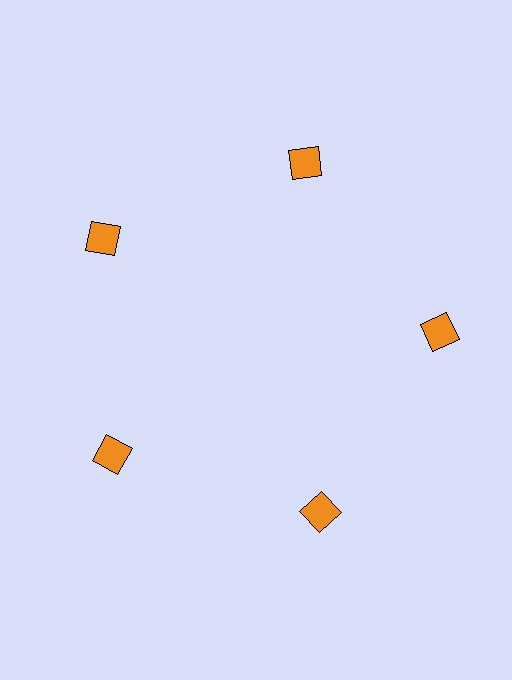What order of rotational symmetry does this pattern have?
This pattern has 5-fold rotational symmetry.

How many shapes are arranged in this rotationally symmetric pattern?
There are 5 shapes, arranged in 5 groups of 1.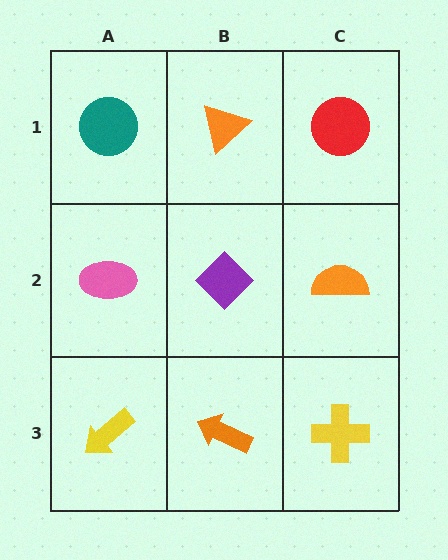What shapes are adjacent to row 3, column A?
A pink ellipse (row 2, column A), an orange arrow (row 3, column B).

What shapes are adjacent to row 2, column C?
A red circle (row 1, column C), a yellow cross (row 3, column C), a purple diamond (row 2, column B).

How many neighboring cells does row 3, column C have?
2.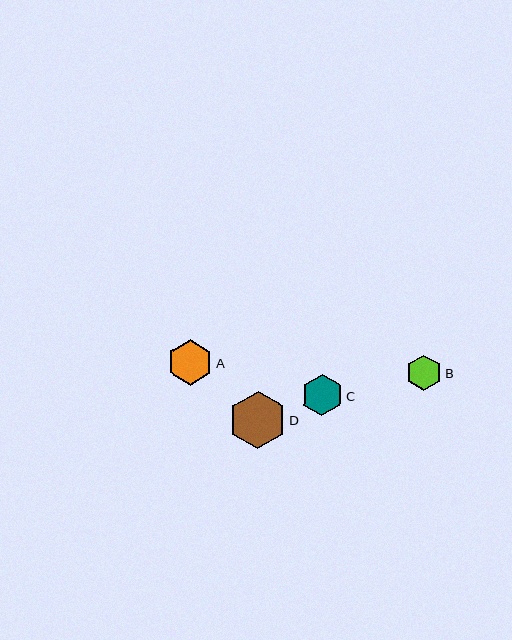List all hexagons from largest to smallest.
From largest to smallest: D, A, C, B.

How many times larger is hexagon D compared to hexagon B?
Hexagon D is approximately 1.6 times the size of hexagon B.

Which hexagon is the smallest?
Hexagon B is the smallest with a size of approximately 35 pixels.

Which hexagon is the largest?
Hexagon D is the largest with a size of approximately 58 pixels.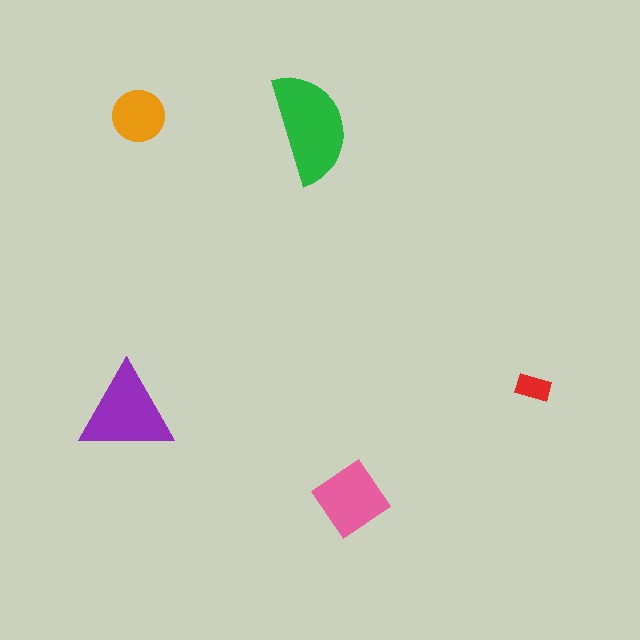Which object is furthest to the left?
The purple triangle is leftmost.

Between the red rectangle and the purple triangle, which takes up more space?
The purple triangle.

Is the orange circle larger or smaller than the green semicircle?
Smaller.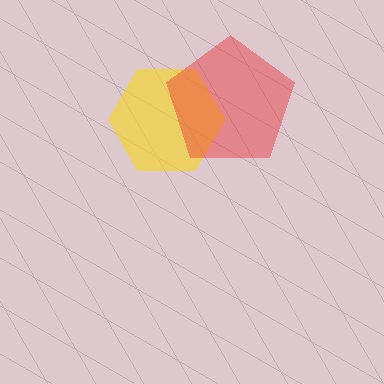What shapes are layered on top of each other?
The layered shapes are: a yellow hexagon, a red pentagon.